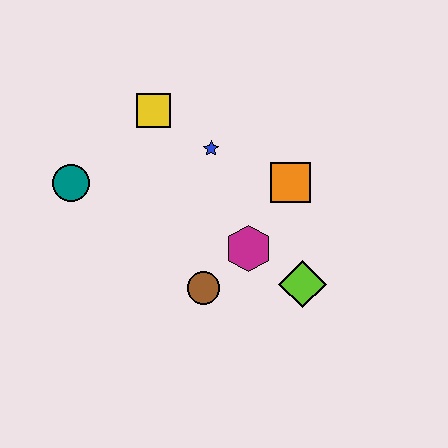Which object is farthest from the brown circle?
The yellow square is farthest from the brown circle.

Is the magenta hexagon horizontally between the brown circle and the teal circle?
No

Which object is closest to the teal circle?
The yellow square is closest to the teal circle.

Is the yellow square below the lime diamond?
No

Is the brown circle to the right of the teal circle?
Yes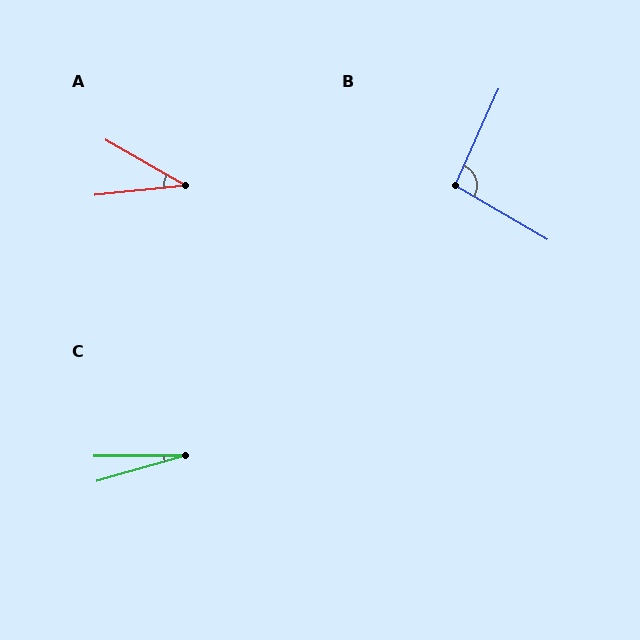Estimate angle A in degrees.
Approximately 35 degrees.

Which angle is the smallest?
C, at approximately 15 degrees.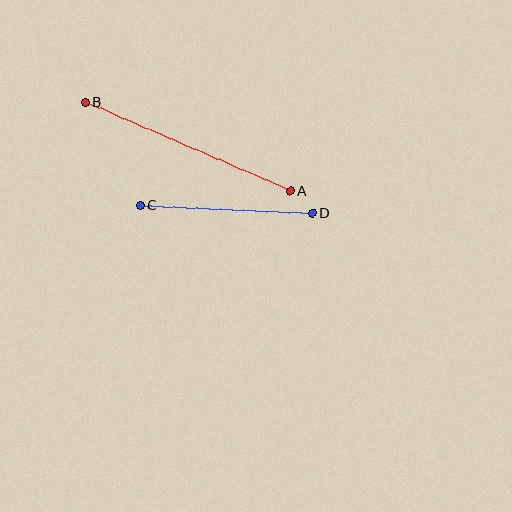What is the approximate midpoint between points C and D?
The midpoint is at approximately (226, 209) pixels.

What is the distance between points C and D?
The distance is approximately 173 pixels.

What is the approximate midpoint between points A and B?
The midpoint is at approximately (188, 147) pixels.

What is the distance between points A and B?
The distance is approximately 224 pixels.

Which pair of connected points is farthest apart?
Points A and B are farthest apart.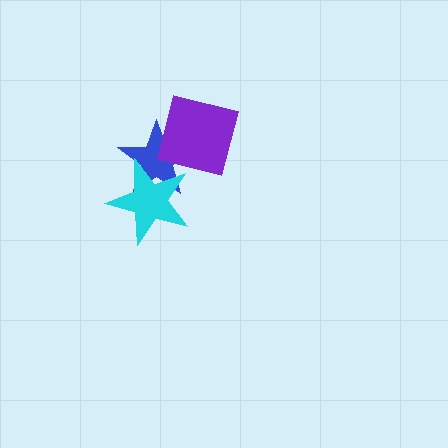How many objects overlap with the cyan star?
2 objects overlap with the cyan star.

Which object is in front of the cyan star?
The purple square is in front of the cyan star.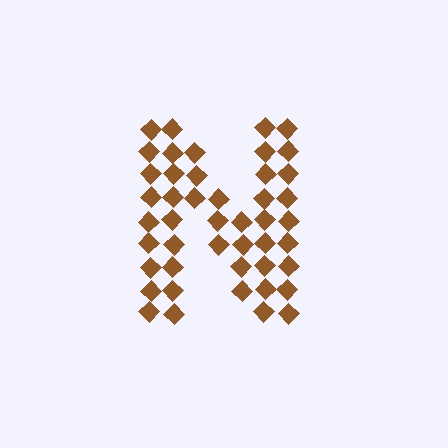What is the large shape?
The large shape is the letter N.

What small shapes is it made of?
It is made of small diamonds.